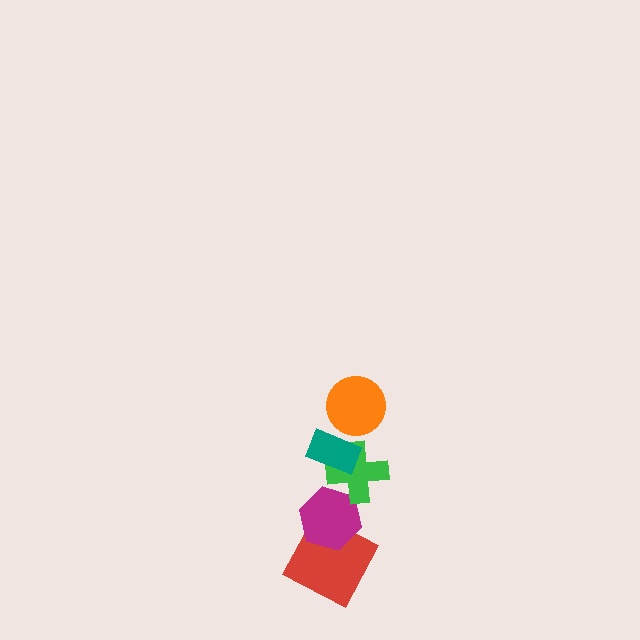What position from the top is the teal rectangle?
The teal rectangle is 2nd from the top.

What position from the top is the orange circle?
The orange circle is 1st from the top.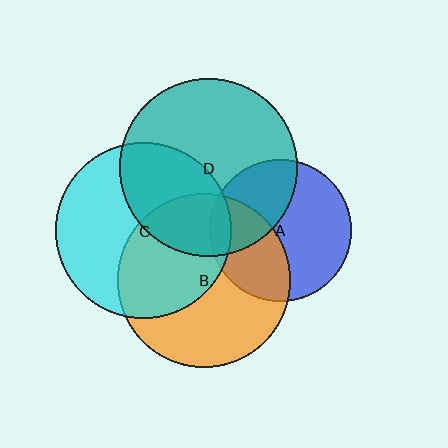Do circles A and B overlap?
Yes.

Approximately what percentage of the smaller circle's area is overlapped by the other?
Approximately 35%.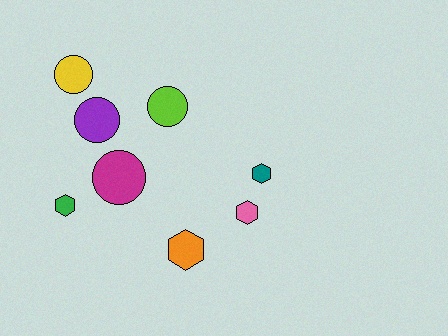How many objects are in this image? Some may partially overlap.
There are 8 objects.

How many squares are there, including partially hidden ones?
There are no squares.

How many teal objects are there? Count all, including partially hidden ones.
There is 1 teal object.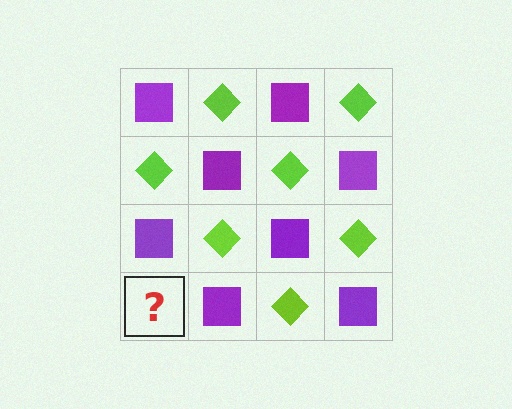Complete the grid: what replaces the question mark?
The question mark should be replaced with a lime diamond.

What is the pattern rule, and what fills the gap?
The rule is that it alternates purple square and lime diamond in a checkerboard pattern. The gap should be filled with a lime diamond.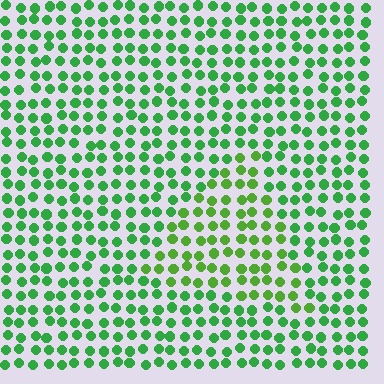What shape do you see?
I see a triangle.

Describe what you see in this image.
The image is filled with small green elements in a uniform arrangement. A triangle-shaped region is visible where the elements are tinted to a slightly different hue, forming a subtle color boundary.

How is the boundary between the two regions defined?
The boundary is defined purely by a slight shift in hue (about 25 degrees). Spacing, size, and orientation are identical on both sides.